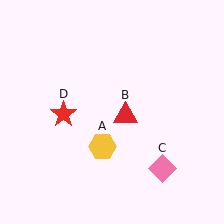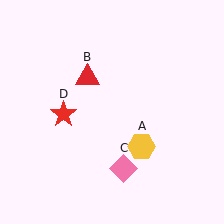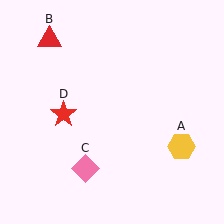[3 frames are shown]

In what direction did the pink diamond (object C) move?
The pink diamond (object C) moved left.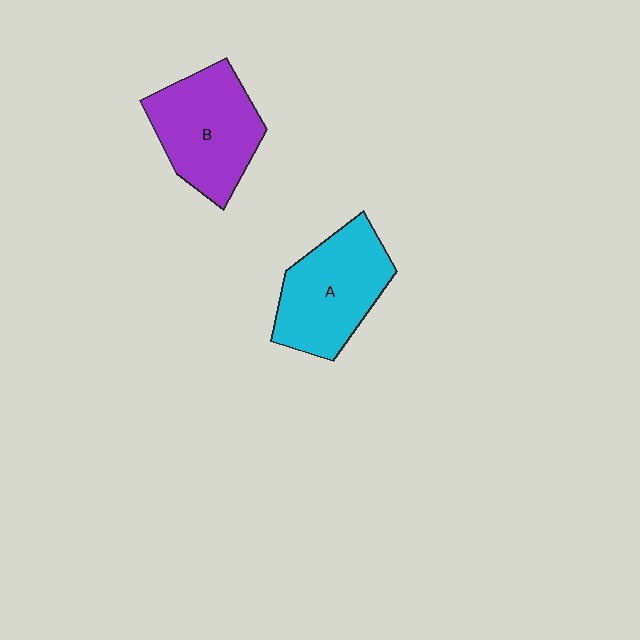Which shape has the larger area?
Shape A (cyan).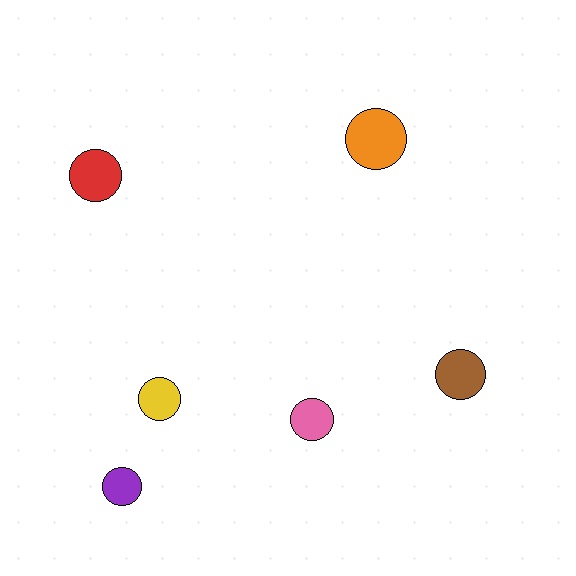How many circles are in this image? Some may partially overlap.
There are 6 circles.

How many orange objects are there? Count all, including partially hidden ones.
There is 1 orange object.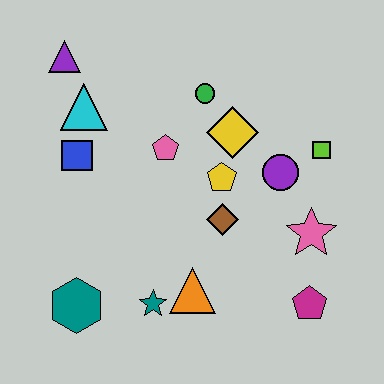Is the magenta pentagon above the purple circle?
No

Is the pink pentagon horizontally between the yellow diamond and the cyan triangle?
Yes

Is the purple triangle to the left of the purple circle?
Yes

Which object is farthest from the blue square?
The magenta pentagon is farthest from the blue square.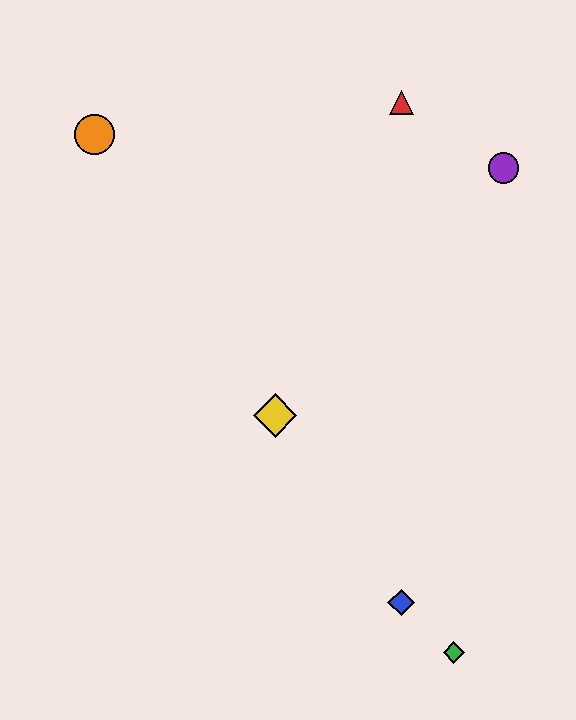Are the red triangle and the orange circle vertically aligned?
No, the red triangle is at x≈401 and the orange circle is at x≈95.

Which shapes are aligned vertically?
The red triangle, the blue diamond are aligned vertically.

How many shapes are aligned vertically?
2 shapes (the red triangle, the blue diamond) are aligned vertically.